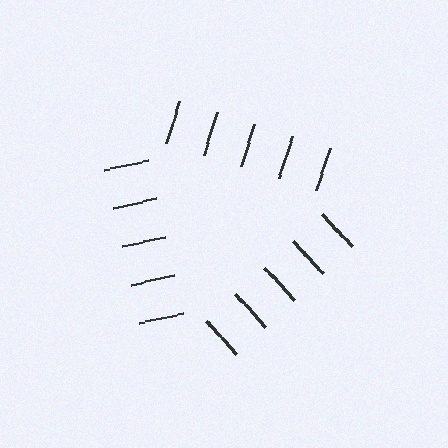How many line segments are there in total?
15 — 5 along each of the 3 edges.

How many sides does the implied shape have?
3 sides — the line-ends trace a triangle.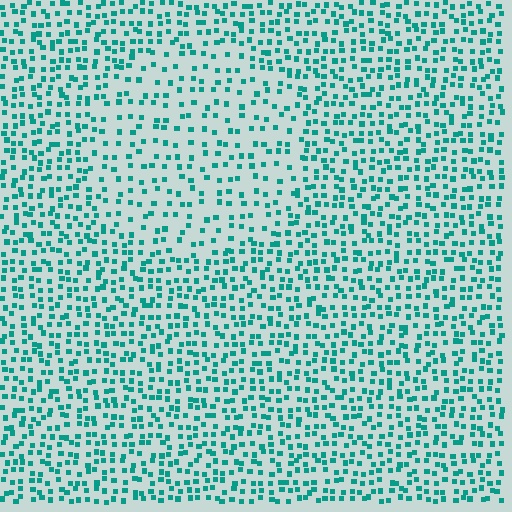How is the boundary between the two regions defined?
The boundary is defined by a change in element density (approximately 1.8x ratio). All elements are the same color, size, and shape.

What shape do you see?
I see a circle.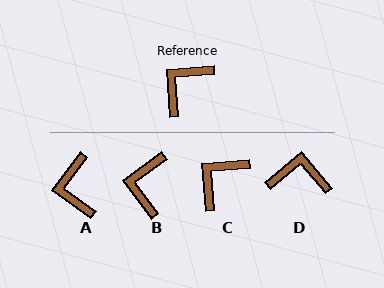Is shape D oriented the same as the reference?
No, it is off by about 54 degrees.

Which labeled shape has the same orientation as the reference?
C.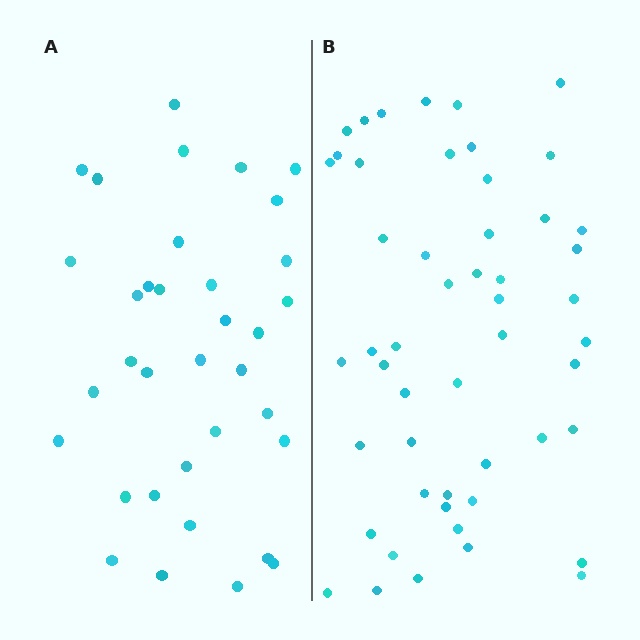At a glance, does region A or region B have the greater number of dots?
Region B (the right region) has more dots.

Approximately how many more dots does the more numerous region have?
Region B has approximately 15 more dots than region A.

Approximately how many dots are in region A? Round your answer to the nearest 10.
About 40 dots. (The exact count is 35, which rounds to 40.)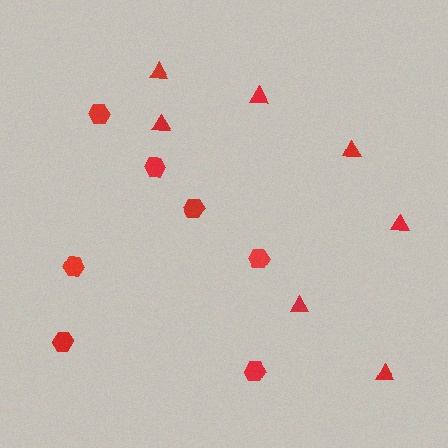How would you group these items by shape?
There are 2 groups: one group of hexagons (7) and one group of triangles (7).